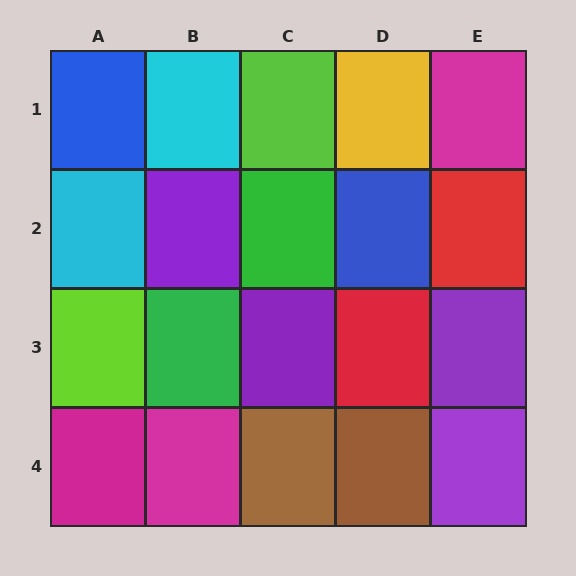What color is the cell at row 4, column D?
Brown.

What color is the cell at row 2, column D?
Blue.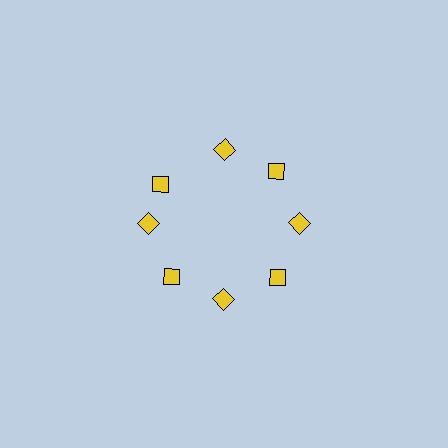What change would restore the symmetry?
The symmetry would be restored by rotating it back into even spacing with its neighbors so that all 8 diamonds sit at equal angles and equal distance from the center.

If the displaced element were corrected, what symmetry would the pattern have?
It would have 8-fold rotational symmetry — the pattern would map onto itself every 45 degrees.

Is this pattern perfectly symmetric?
No. The 8 yellow diamonds are arranged in a ring, but one element near the 10 o'clock position is rotated out of alignment along the ring, breaking the 8-fold rotational symmetry.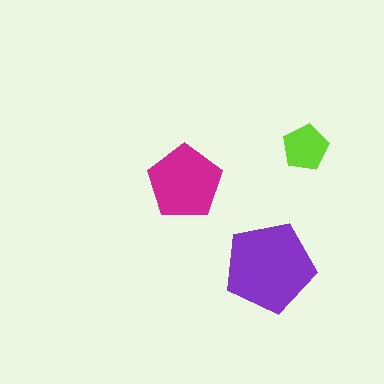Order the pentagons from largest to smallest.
the purple one, the magenta one, the lime one.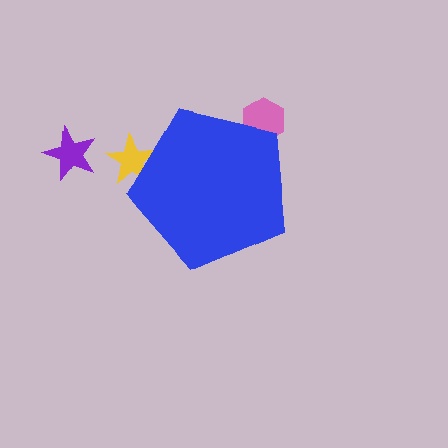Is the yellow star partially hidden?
Yes, the yellow star is partially hidden behind the blue pentagon.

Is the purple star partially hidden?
No, the purple star is fully visible.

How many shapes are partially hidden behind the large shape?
2 shapes are partially hidden.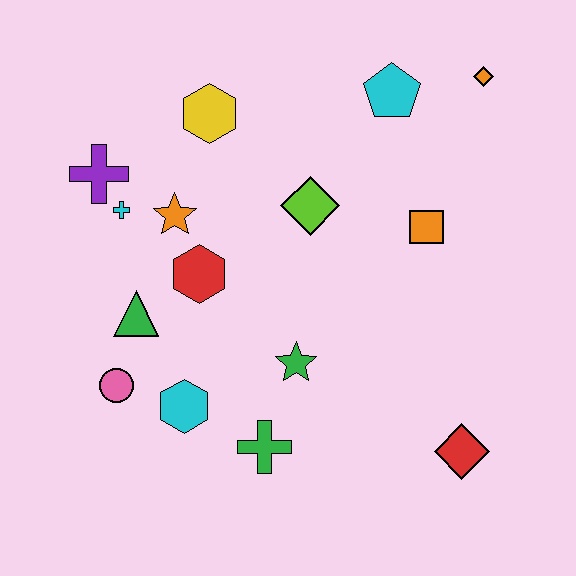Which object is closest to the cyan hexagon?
The pink circle is closest to the cyan hexagon.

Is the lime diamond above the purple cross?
No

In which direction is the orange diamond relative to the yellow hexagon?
The orange diamond is to the right of the yellow hexagon.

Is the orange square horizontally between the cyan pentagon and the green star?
No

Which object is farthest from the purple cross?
The red diamond is farthest from the purple cross.